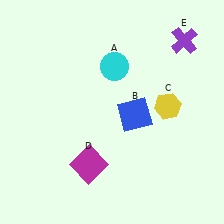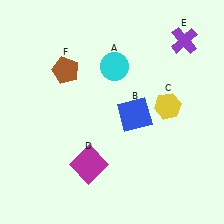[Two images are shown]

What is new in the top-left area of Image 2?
A brown pentagon (F) was added in the top-left area of Image 2.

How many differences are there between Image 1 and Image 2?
There is 1 difference between the two images.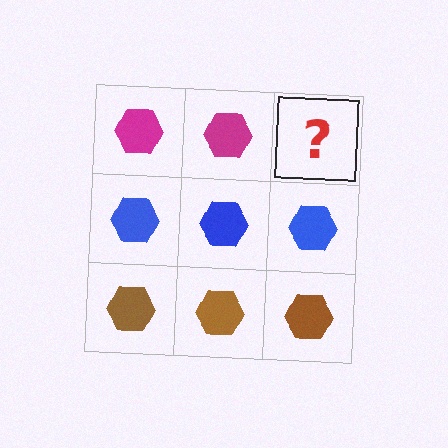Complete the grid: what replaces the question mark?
The question mark should be replaced with a magenta hexagon.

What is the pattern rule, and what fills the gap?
The rule is that each row has a consistent color. The gap should be filled with a magenta hexagon.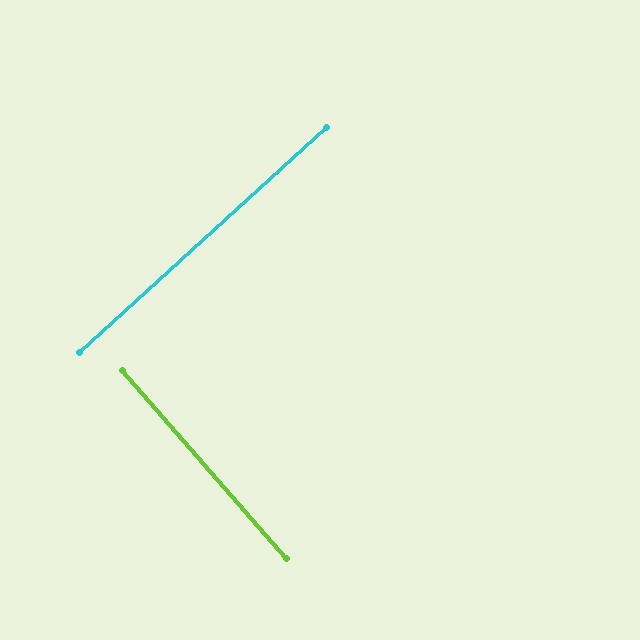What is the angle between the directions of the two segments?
Approximately 89 degrees.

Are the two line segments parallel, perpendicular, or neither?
Perpendicular — they meet at approximately 89°.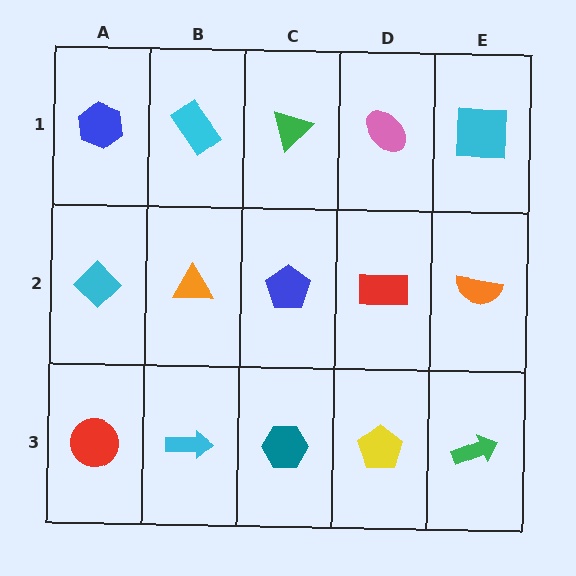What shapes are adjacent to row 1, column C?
A blue pentagon (row 2, column C), a cyan rectangle (row 1, column B), a pink ellipse (row 1, column D).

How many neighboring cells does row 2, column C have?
4.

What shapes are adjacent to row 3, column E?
An orange semicircle (row 2, column E), a yellow pentagon (row 3, column D).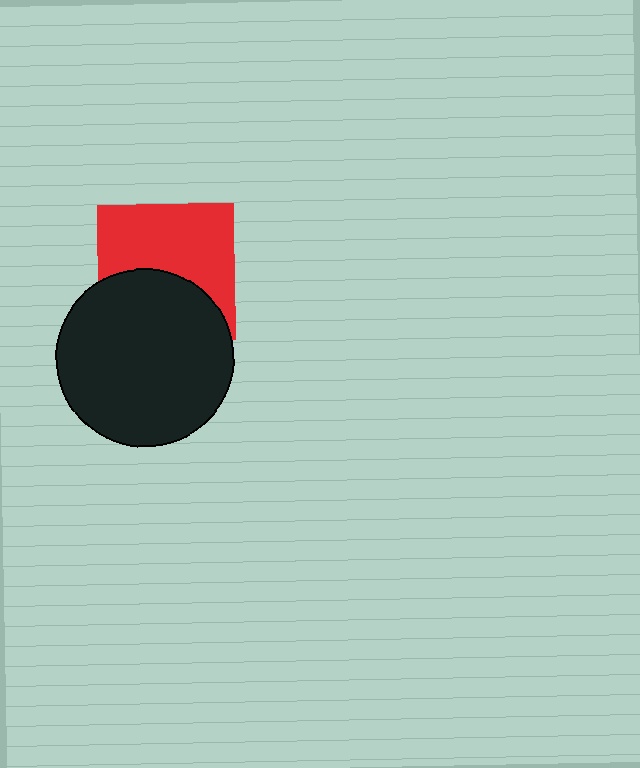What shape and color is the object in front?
The object in front is a black circle.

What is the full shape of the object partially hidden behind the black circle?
The partially hidden object is a red square.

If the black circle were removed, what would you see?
You would see the complete red square.